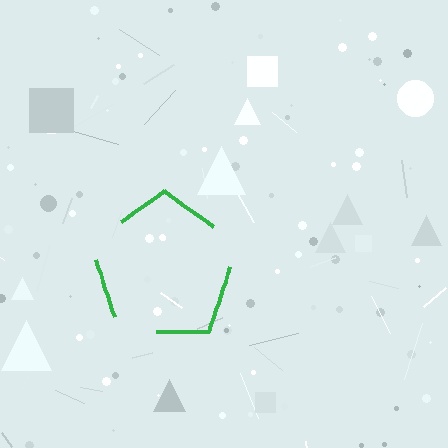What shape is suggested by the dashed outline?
The dashed outline suggests a pentagon.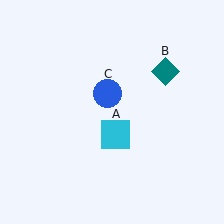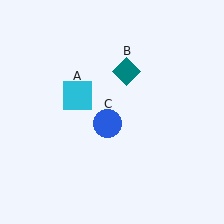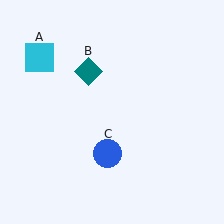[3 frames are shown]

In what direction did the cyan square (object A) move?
The cyan square (object A) moved up and to the left.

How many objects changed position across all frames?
3 objects changed position: cyan square (object A), teal diamond (object B), blue circle (object C).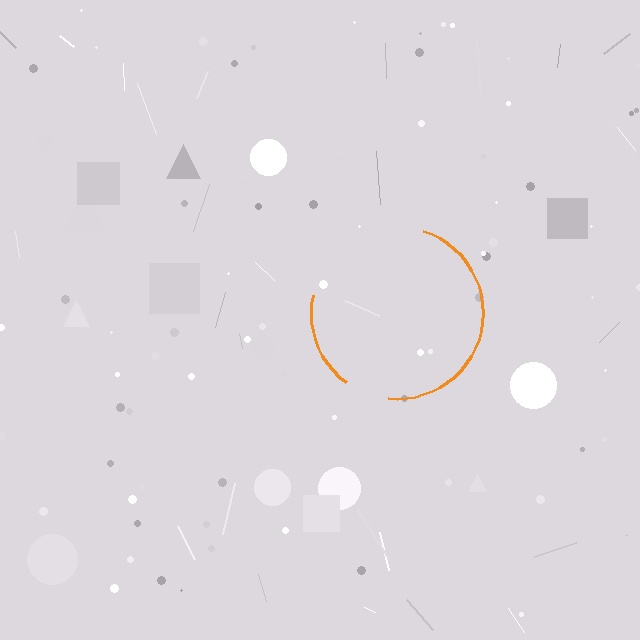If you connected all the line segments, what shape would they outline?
They would outline a circle.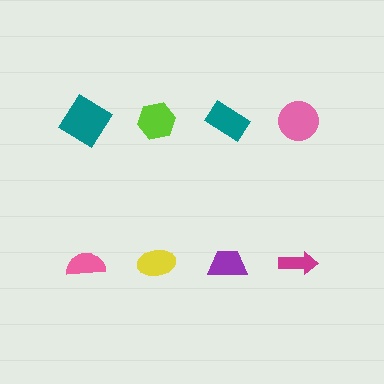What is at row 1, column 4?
A pink circle.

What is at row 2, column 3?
A purple trapezoid.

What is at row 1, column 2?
A lime hexagon.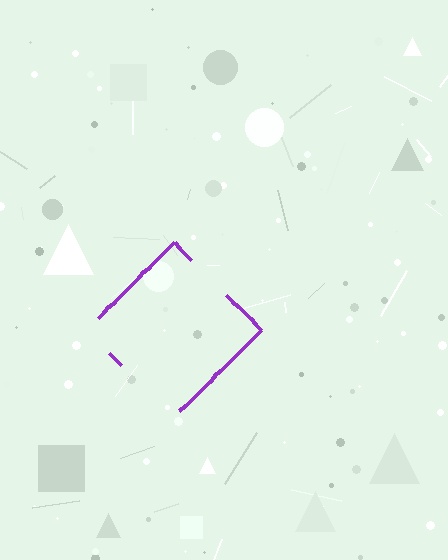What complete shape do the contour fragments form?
The contour fragments form a diamond.